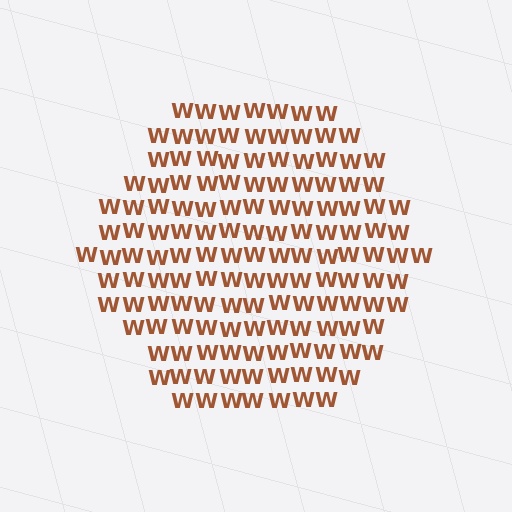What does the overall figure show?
The overall figure shows a hexagon.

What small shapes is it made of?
It is made of small letter W's.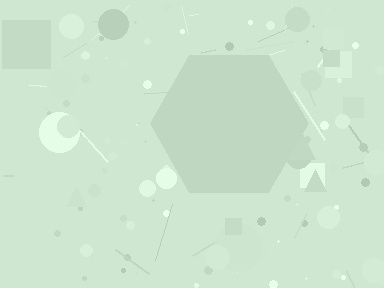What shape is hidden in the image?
A hexagon is hidden in the image.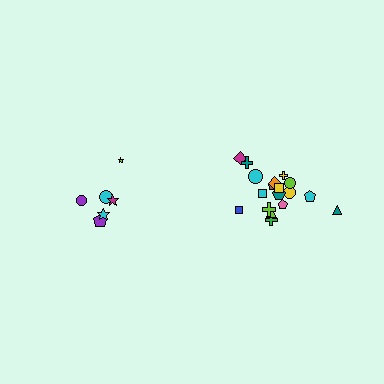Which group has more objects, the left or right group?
The right group.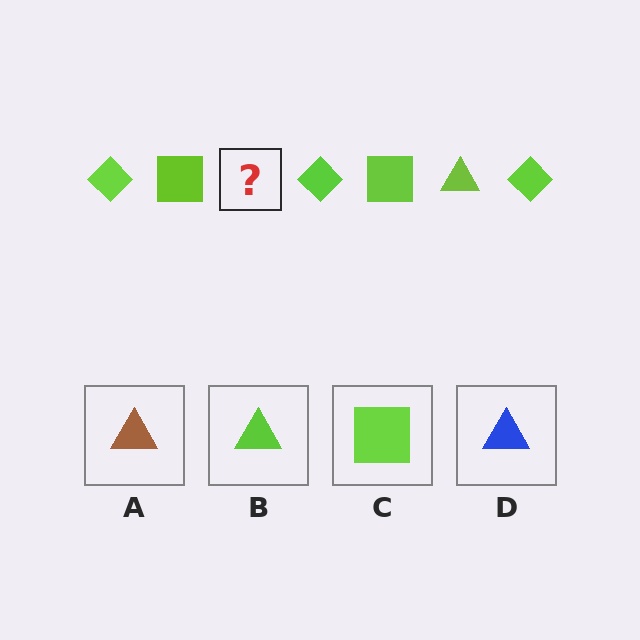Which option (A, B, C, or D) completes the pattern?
B.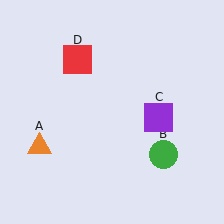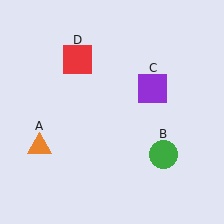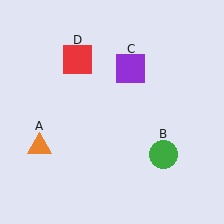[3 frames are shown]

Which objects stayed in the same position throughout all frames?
Orange triangle (object A) and green circle (object B) and red square (object D) remained stationary.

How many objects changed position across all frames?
1 object changed position: purple square (object C).